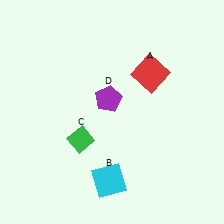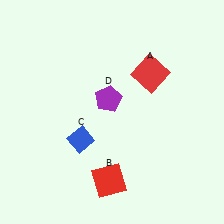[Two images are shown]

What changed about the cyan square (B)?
In Image 1, B is cyan. In Image 2, it changed to red.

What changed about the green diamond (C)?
In Image 1, C is green. In Image 2, it changed to blue.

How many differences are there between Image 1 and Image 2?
There are 2 differences between the two images.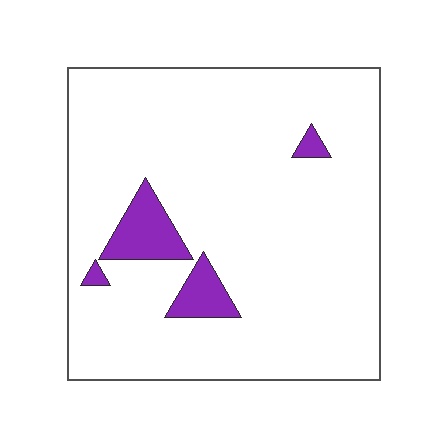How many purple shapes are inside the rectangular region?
4.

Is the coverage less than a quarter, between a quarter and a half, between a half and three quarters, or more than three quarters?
Less than a quarter.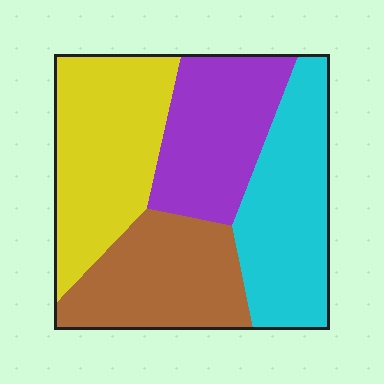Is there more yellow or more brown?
Yellow.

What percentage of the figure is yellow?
Yellow covers 28% of the figure.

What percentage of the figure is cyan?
Cyan covers about 25% of the figure.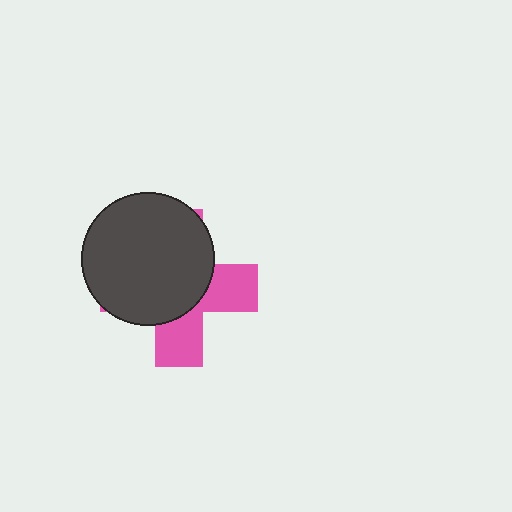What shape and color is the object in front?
The object in front is a dark gray circle.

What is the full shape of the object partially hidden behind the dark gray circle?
The partially hidden object is a pink cross.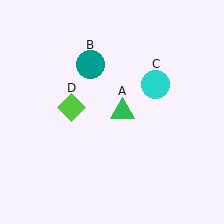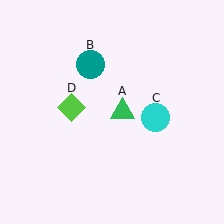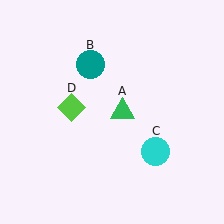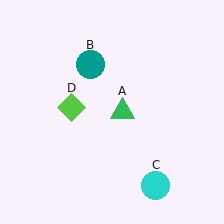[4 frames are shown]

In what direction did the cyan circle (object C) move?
The cyan circle (object C) moved down.